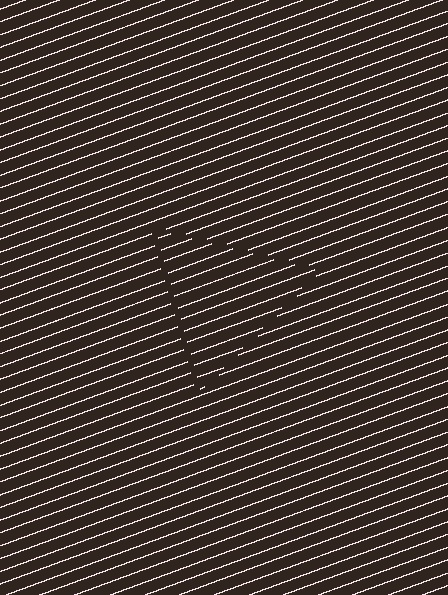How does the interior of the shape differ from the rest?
The interior of the shape contains the same grating, shifted by half a period — the contour is defined by the phase discontinuity where line-ends from the inner and outer gratings abut.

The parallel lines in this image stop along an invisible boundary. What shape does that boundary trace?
An illusory triangle. The interior of the shape contains the same grating, shifted by half a period — the contour is defined by the phase discontinuity where line-ends from the inner and outer gratings abut.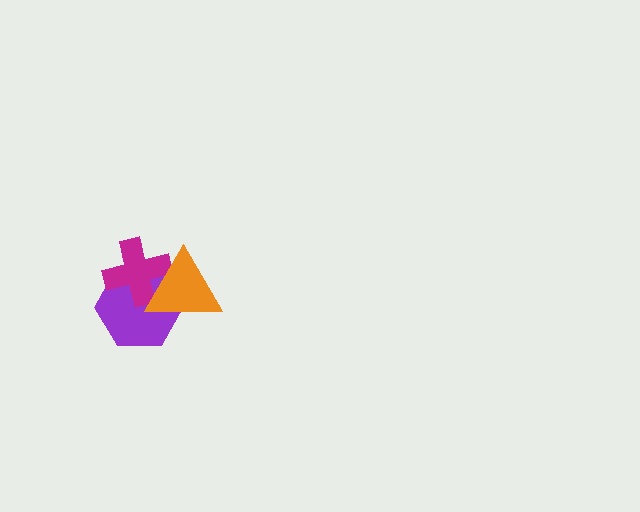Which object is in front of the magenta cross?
The orange triangle is in front of the magenta cross.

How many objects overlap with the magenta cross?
2 objects overlap with the magenta cross.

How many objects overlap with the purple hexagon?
2 objects overlap with the purple hexagon.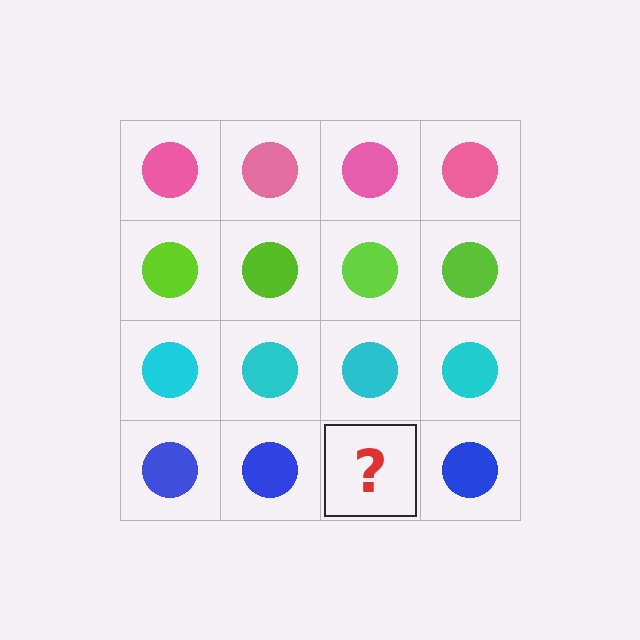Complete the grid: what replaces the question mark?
The question mark should be replaced with a blue circle.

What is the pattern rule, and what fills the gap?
The rule is that each row has a consistent color. The gap should be filled with a blue circle.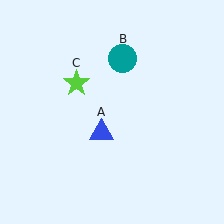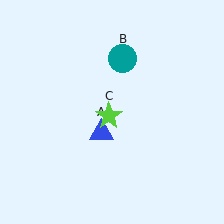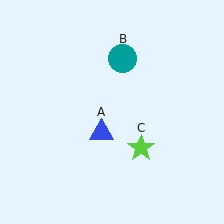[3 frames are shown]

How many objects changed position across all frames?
1 object changed position: lime star (object C).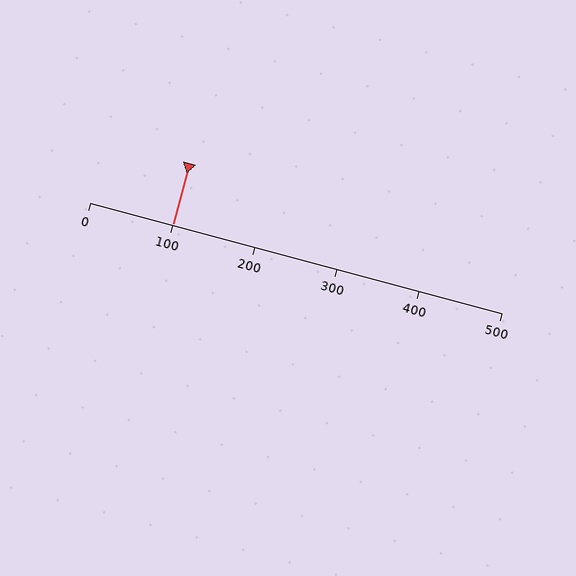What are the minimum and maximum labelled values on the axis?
The axis runs from 0 to 500.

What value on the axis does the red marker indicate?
The marker indicates approximately 100.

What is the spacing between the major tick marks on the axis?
The major ticks are spaced 100 apart.